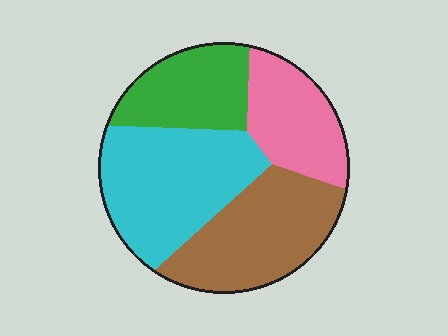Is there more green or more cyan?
Cyan.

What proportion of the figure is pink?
Pink takes up about one fifth (1/5) of the figure.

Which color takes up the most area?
Cyan, at roughly 35%.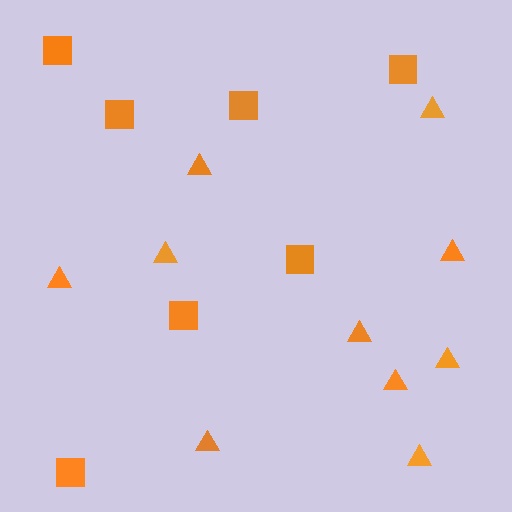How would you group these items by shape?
There are 2 groups: one group of squares (7) and one group of triangles (10).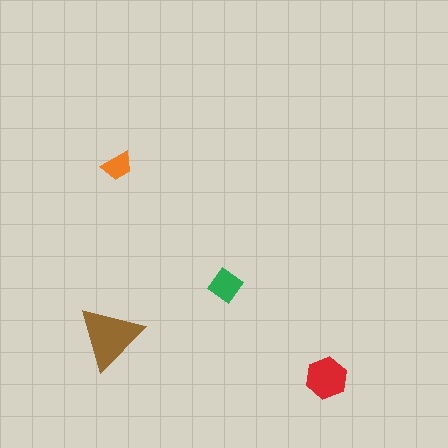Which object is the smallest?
The orange trapezoid.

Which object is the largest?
The brown triangle.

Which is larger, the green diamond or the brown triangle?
The brown triangle.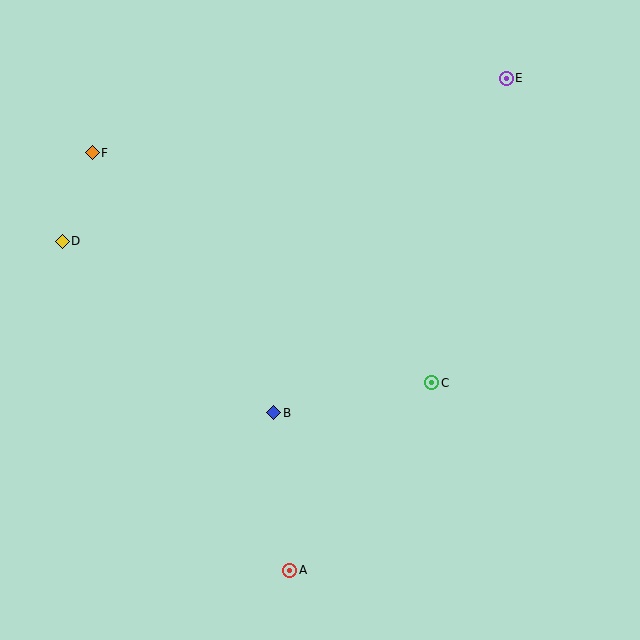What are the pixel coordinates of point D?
Point D is at (62, 241).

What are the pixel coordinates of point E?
Point E is at (506, 78).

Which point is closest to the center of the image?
Point B at (274, 413) is closest to the center.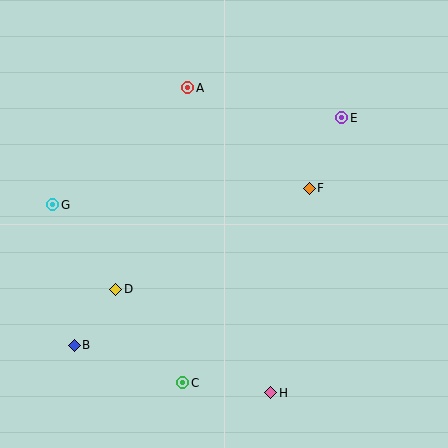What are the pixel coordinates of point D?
Point D is at (116, 289).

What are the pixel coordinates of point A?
Point A is at (188, 88).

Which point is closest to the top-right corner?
Point E is closest to the top-right corner.